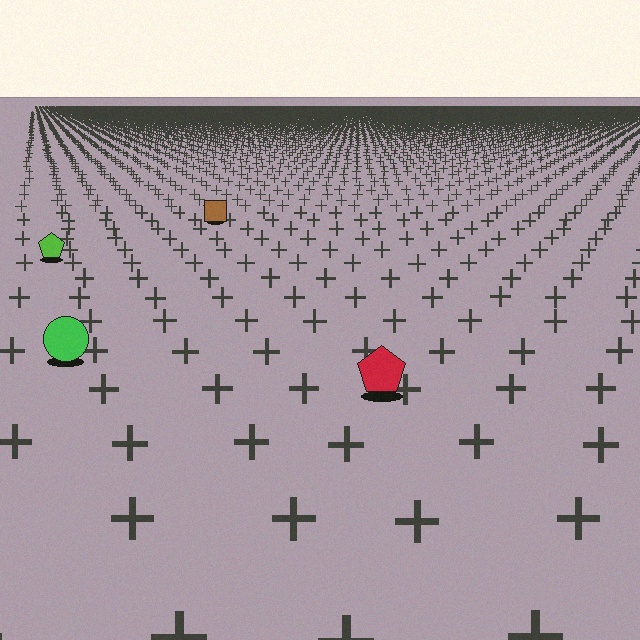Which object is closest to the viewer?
The red pentagon is closest. The texture marks near it are larger and more spread out.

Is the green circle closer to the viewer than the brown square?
Yes. The green circle is closer — you can tell from the texture gradient: the ground texture is coarser near it.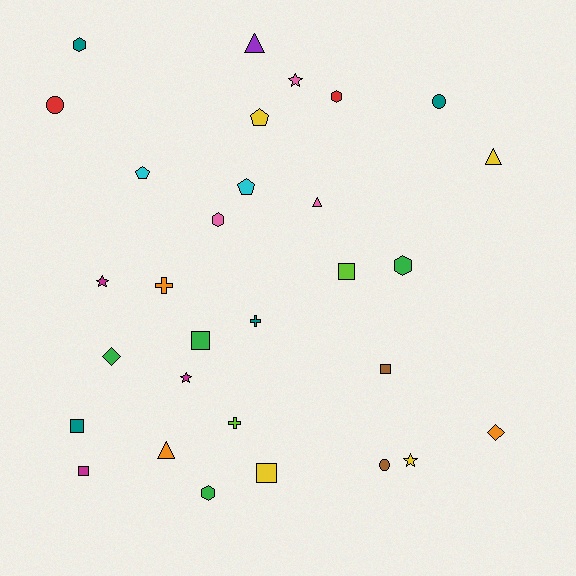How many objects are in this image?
There are 30 objects.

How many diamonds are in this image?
There are 2 diamonds.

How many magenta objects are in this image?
There are 3 magenta objects.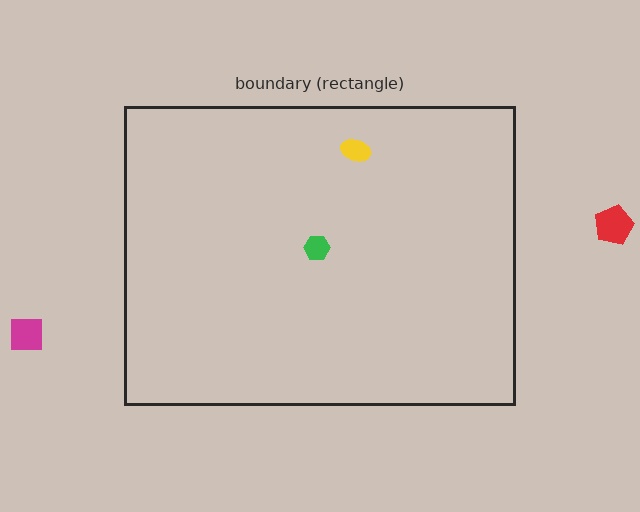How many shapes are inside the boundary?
2 inside, 2 outside.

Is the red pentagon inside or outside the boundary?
Outside.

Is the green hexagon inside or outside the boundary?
Inside.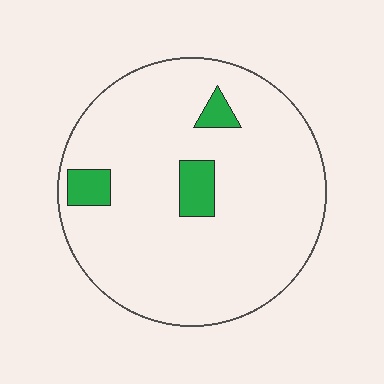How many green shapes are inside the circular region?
3.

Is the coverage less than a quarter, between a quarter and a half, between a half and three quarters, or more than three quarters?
Less than a quarter.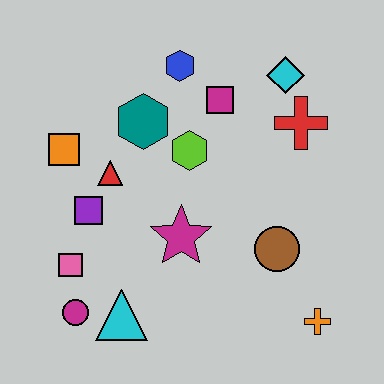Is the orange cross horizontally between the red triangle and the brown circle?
No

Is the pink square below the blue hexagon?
Yes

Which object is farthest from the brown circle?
The orange square is farthest from the brown circle.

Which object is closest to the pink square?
The magenta circle is closest to the pink square.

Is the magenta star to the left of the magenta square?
Yes